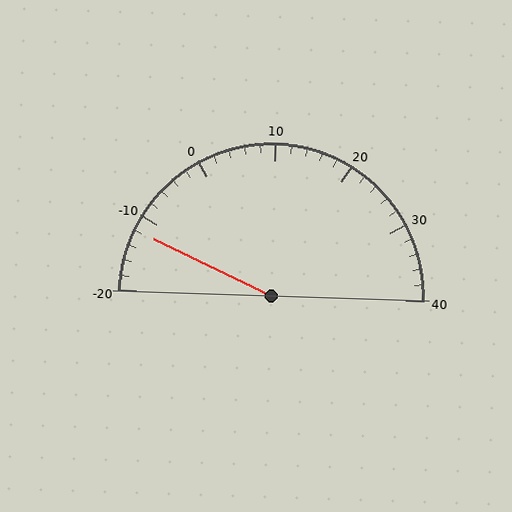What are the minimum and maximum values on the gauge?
The gauge ranges from -20 to 40.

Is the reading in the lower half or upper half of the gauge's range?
The reading is in the lower half of the range (-20 to 40).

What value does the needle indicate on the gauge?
The needle indicates approximately -12.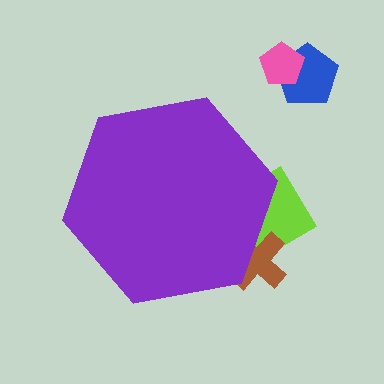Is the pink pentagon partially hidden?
No, the pink pentagon is fully visible.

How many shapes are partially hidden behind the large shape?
2 shapes are partially hidden.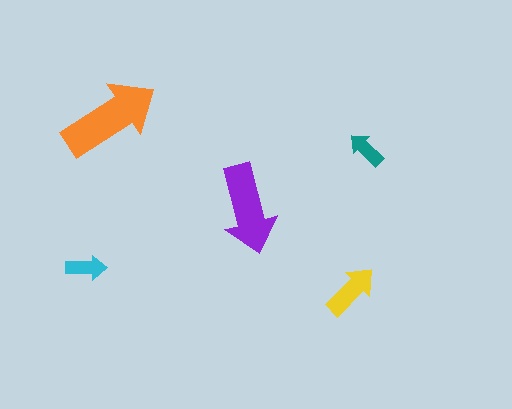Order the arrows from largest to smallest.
the orange one, the purple one, the yellow one, the cyan one, the teal one.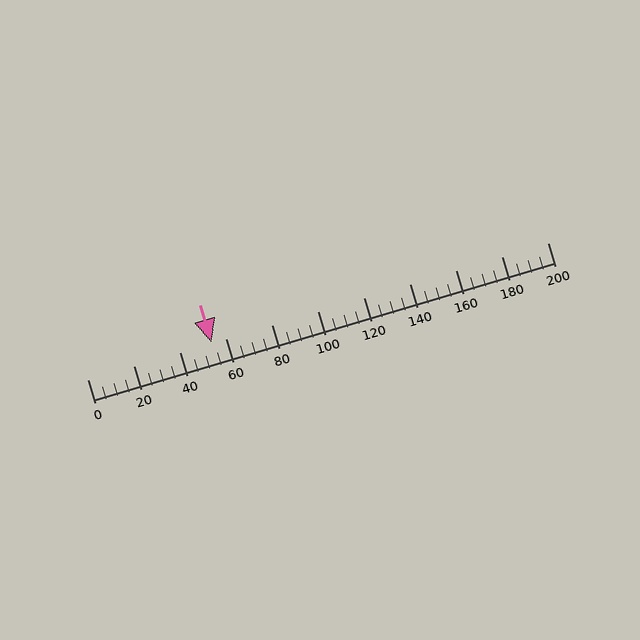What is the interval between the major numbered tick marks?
The major tick marks are spaced 20 units apart.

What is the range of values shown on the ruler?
The ruler shows values from 0 to 200.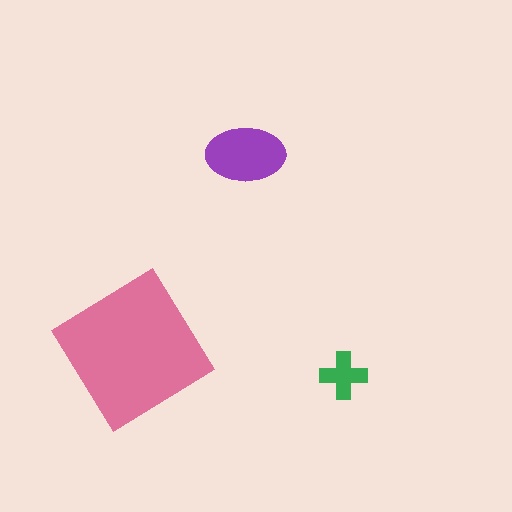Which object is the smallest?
The green cross.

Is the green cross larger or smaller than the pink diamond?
Smaller.